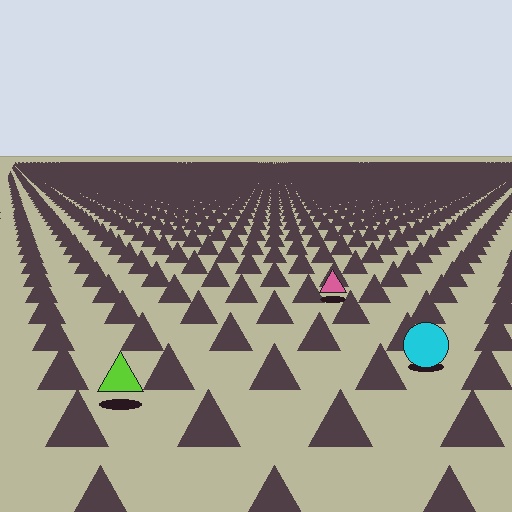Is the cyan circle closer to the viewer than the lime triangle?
No. The lime triangle is closer — you can tell from the texture gradient: the ground texture is coarser near it.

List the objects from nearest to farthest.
From nearest to farthest: the lime triangle, the cyan circle, the pink triangle.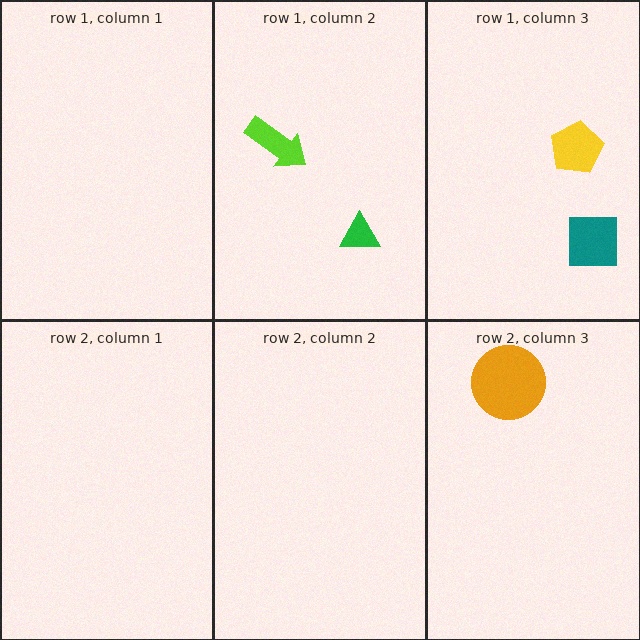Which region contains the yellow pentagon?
The row 1, column 3 region.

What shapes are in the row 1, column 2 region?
The green triangle, the lime arrow.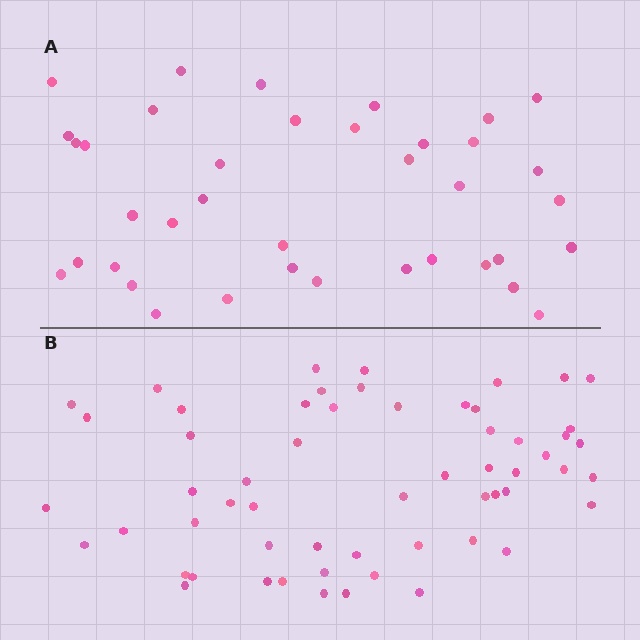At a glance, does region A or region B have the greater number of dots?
Region B (the bottom region) has more dots.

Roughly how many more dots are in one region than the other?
Region B has approximately 20 more dots than region A.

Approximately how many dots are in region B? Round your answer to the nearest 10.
About 60 dots. (The exact count is 58, which rounds to 60.)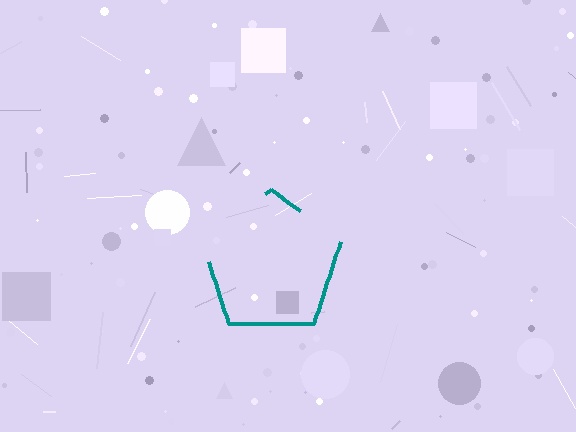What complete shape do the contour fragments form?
The contour fragments form a pentagon.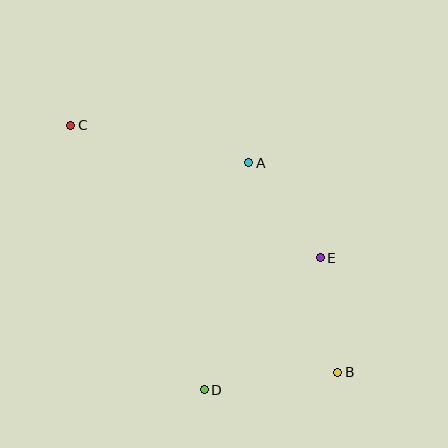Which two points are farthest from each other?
Points B and C are farthest from each other.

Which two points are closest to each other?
Points B and E are closest to each other.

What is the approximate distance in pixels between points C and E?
The distance between C and E is approximately 282 pixels.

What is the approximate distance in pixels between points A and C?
The distance between A and C is approximately 182 pixels.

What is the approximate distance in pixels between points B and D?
The distance between B and D is approximately 134 pixels.